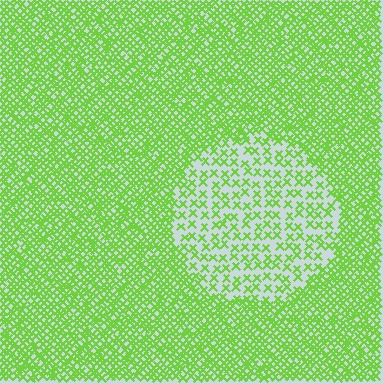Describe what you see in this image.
The image contains small lime elements arranged at two different densities. A circle-shaped region is visible where the elements are less densely packed than the surrounding area.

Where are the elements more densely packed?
The elements are more densely packed outside the circle boundary.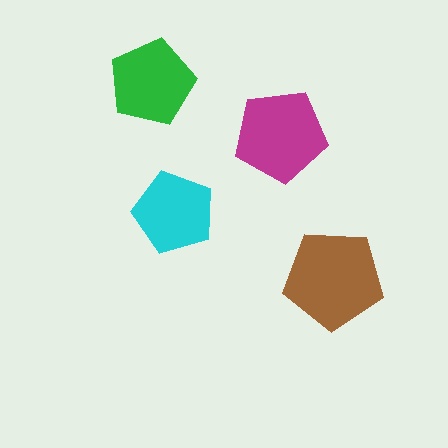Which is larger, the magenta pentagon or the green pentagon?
The magenta one.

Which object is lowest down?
The brown pentagon is bottommost.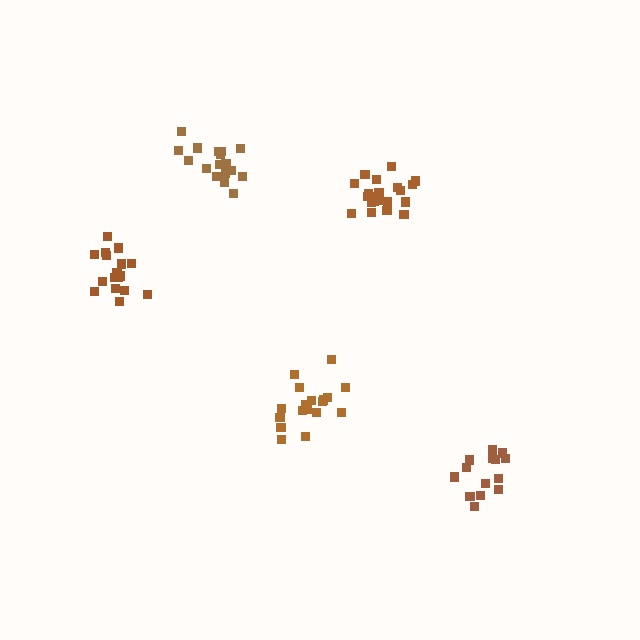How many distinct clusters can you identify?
There are 5 distinct clusters.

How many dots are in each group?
Group 1: 21 dots, Group 2: 18 dots, Group 3: 17 dots, Group 4: 18 dots, Group 5: 15 dots (89 total).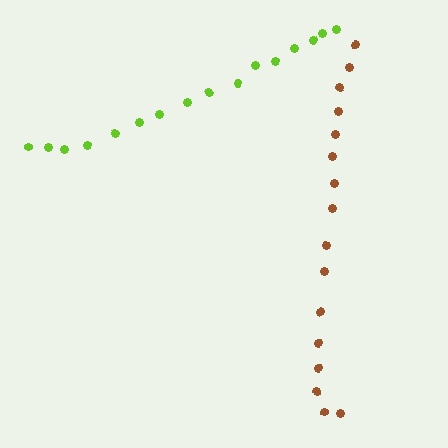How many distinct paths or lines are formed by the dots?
There are 2 distinct paths.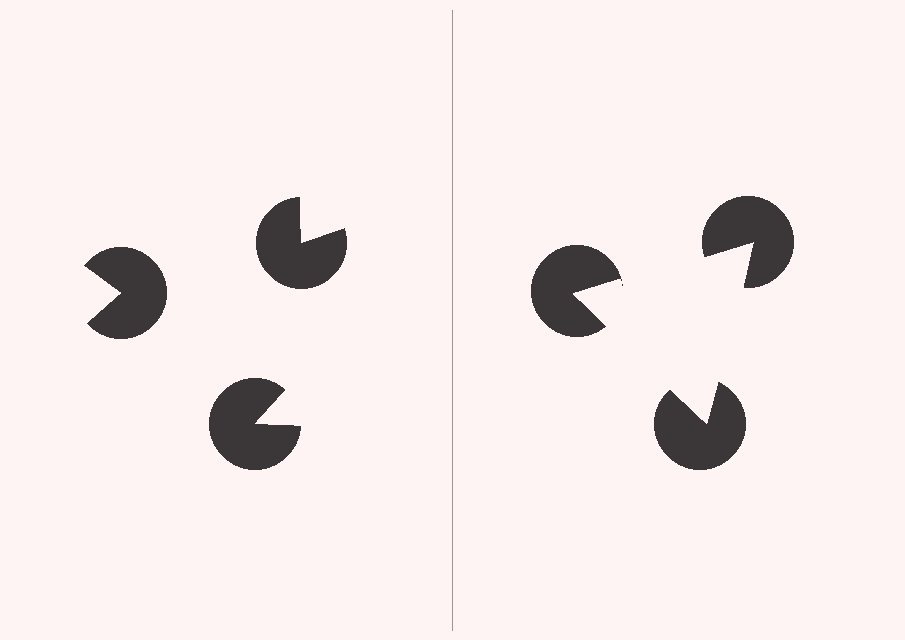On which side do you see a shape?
An illusory triangle appears on the right side. On the left side the wedge cuts are rotated, so no coherent shape forms.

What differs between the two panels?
The pac-man discs are positioned identically on both sides; only the wedge orientations differ. On the right they align to a triangle; on the left they are misaligned.